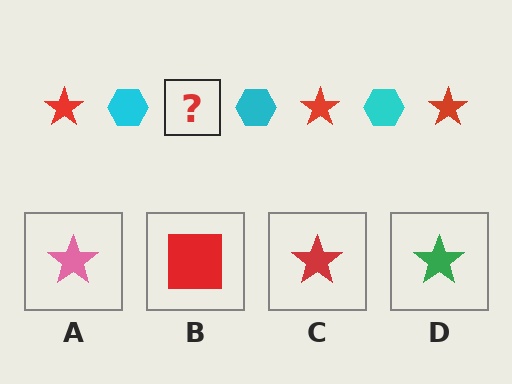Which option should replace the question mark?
Option C.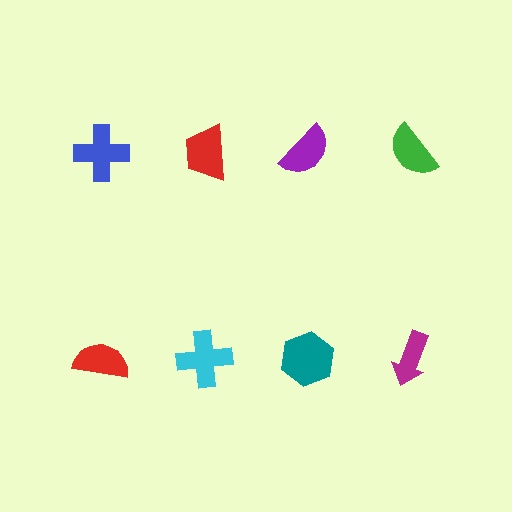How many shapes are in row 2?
4 shapes.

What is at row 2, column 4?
A magenta arrow.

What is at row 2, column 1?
A red semicircle.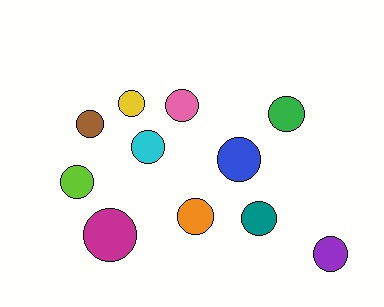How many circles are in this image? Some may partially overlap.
There are 11 circles.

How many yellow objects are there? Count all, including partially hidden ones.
There is 1 yellow object.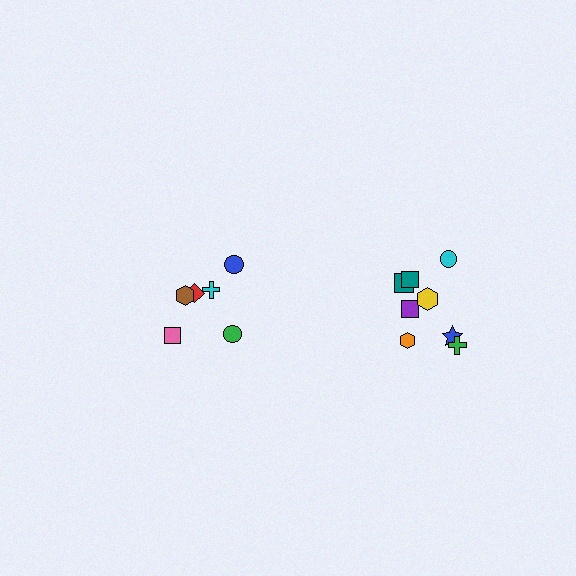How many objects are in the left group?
There are 6 objects.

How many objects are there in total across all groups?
There are 14 objects.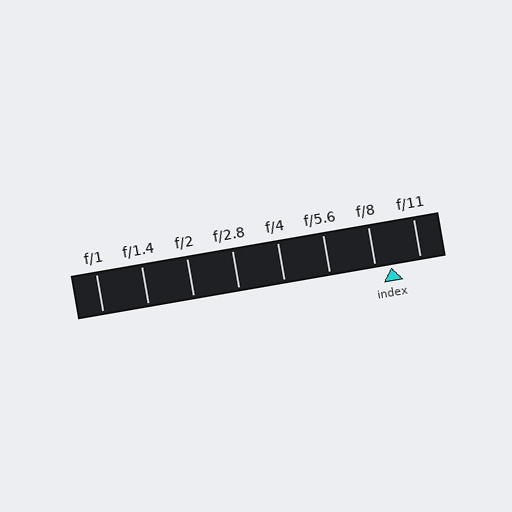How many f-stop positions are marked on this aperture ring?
There are 8 f-stop positions marked.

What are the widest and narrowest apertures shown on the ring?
The widest aperture shown is f/1 and the narrowest is f/11.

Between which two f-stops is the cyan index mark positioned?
The index mark is between f/8 and f/11.